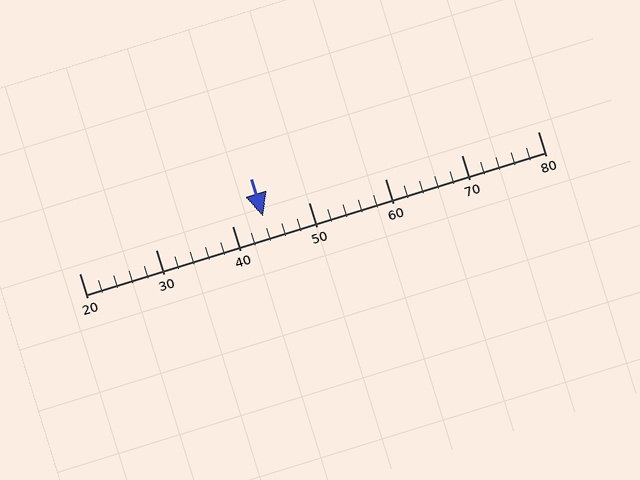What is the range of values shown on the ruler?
The ruler shows values from 20 to 80.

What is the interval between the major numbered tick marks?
The major tick marks are spaced 10 units apart.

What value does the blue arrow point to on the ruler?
The blue arrow points to approximately 44.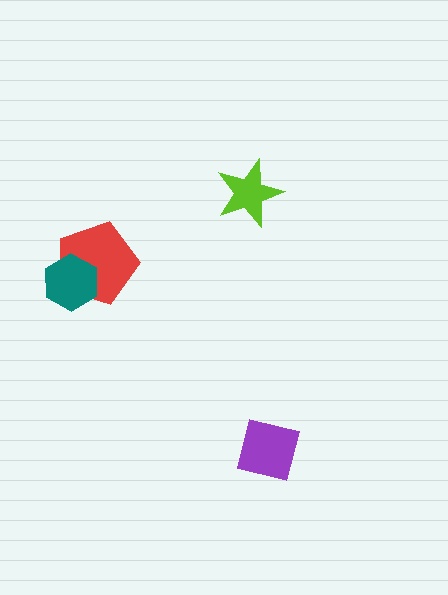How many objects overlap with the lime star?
0 objects overlap with the lime star.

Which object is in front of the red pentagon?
The teal hexagon is in front of the red pentagon.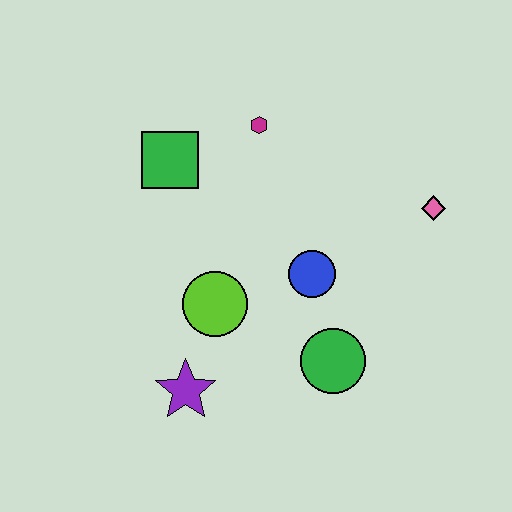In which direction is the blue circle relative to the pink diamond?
The blue circle is to the left of the pink diamond.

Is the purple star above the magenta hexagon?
No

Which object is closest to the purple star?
The lime circle is closest to the purple star.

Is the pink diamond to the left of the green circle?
No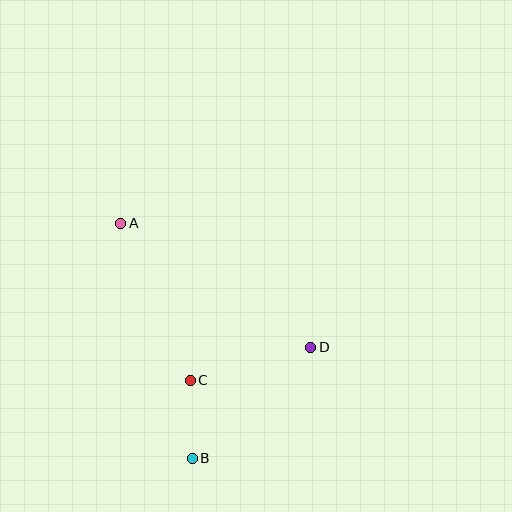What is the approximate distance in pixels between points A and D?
The distance between A and D is approximately 227 pixels.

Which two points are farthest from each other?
Points A and B are farthest from each other.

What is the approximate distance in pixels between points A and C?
The distance between A and C is approximately 172 pixels.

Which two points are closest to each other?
Points B and C are closest to each other.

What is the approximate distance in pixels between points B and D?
The distance between B and D is approximately 162 pixels.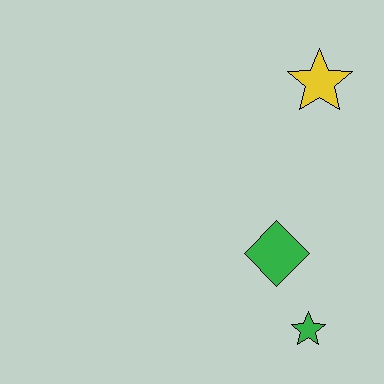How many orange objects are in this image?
There are no orange objects.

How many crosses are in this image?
There are no crosses.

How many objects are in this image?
There are 3 objects.